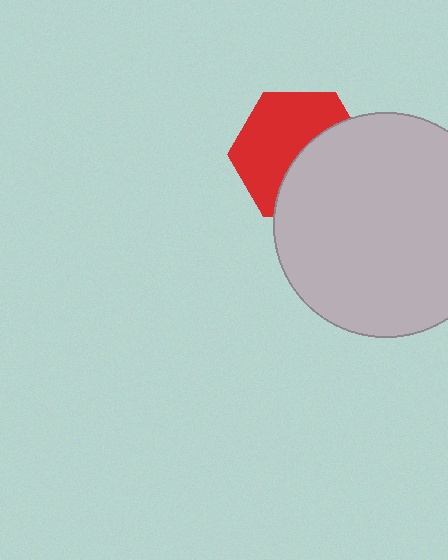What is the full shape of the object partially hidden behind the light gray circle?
The partially hidden object is a red hexagon.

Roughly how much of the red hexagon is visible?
About half of it is visible (roughly 55%).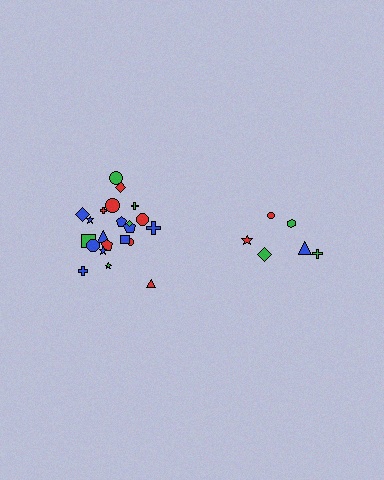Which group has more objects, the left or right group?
The left group.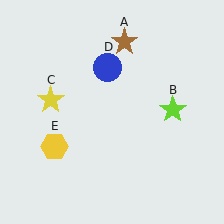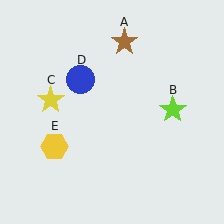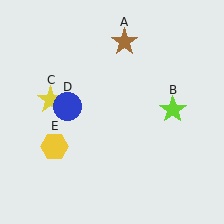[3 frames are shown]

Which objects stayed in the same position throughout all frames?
Brown star (object A) and lime star (object B) and yellow star (object C) and yellow hexagon (object E) remained stationary.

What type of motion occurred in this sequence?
The blue circle (object D) rotated counterclockwise around the center of the scene.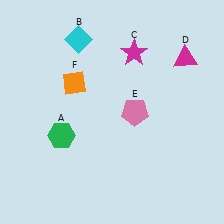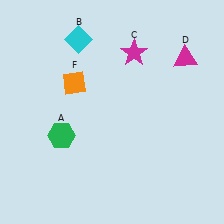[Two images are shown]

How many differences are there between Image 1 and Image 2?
There is 1 difference between the two images.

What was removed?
The pink pentagon (E) was removed in Image 2.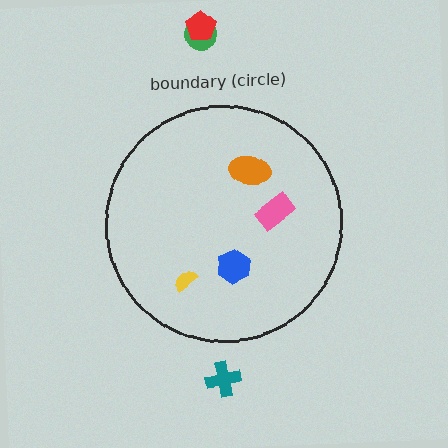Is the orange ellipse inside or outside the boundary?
Inside.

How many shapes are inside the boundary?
4 inside, 3 outside.